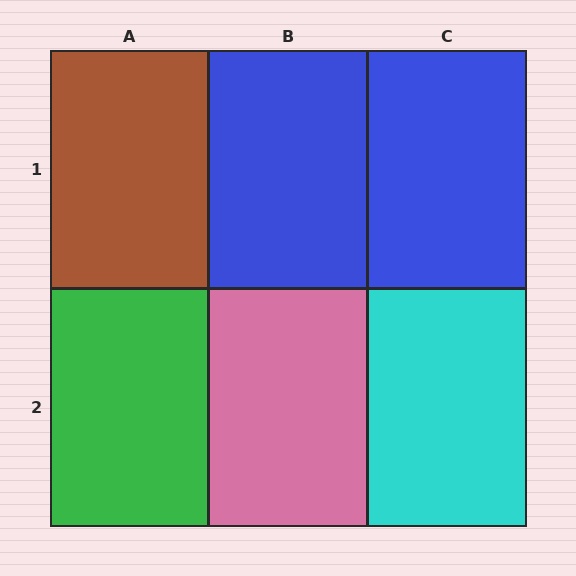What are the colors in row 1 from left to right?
Brown, blue, blue.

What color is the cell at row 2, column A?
Green.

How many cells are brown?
1 cell is brown.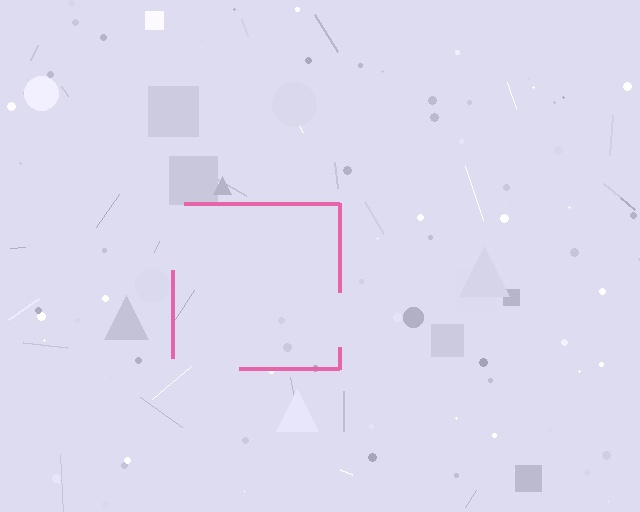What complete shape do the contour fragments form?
The contour fragments form a square.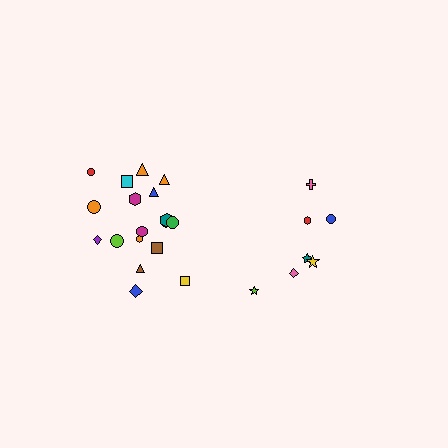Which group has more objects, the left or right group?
The left group.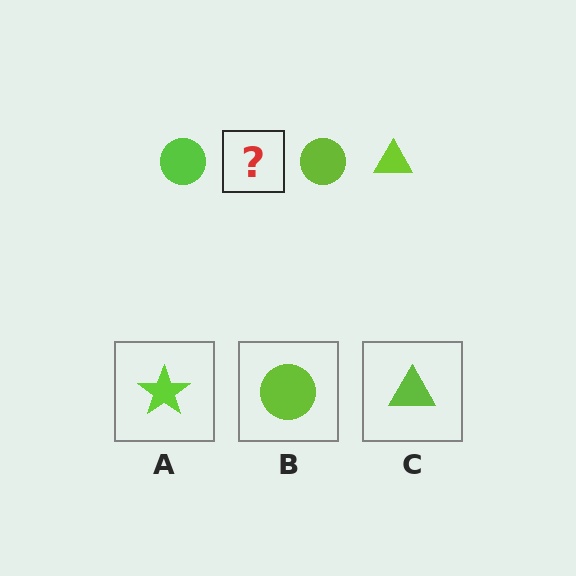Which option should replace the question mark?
Option C.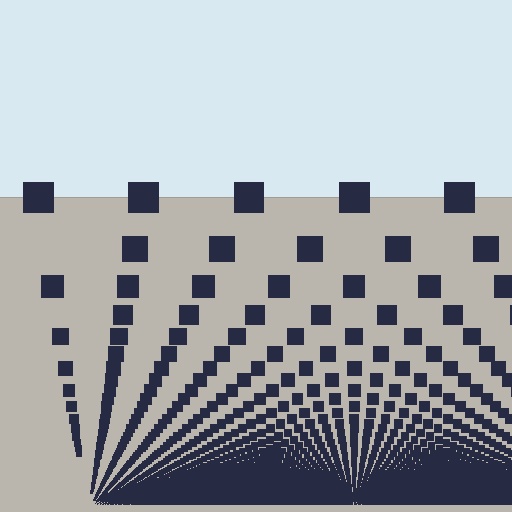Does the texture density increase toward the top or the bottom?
Density increases toward the bottom.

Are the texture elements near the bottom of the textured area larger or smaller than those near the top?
Smaller. The gradient is inverted — elements near the bottom are smaller and denser.